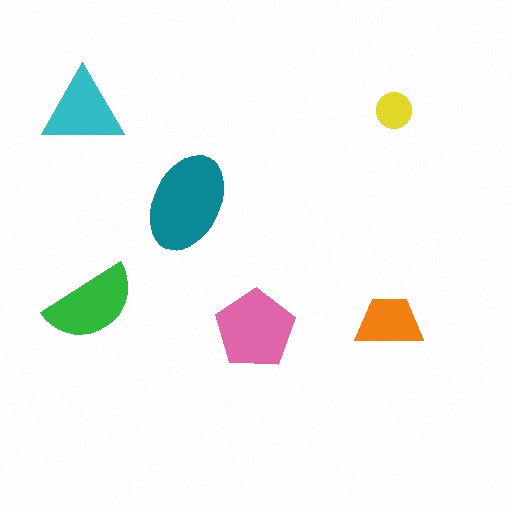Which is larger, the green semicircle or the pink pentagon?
The pink pentagon.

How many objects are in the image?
There are 6 objects in the image.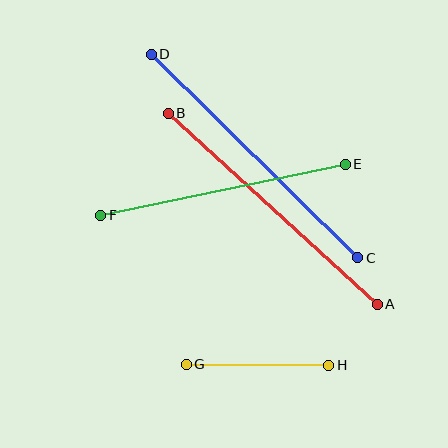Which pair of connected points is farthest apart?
Points C and D are farthest apart.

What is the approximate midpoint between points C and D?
The midpoint is at approximately (255, 156) pixels.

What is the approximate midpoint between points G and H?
The midpoint is at approximately (258, 365) pixels.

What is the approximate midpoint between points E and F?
The midpoint is at approximately (223, 190) pixels.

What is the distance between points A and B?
The distance is approximately 283 pixels.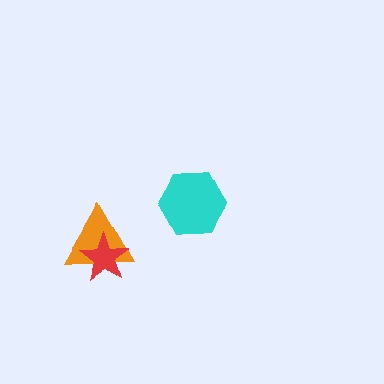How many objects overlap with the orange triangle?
1 object overlaps with the orange triangle.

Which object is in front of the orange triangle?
The red star is in front of the orange triangle.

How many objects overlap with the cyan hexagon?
0 objects overlap with the cyan hexagon.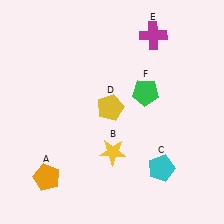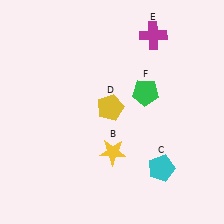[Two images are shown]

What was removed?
The orange pentagon (A) was removed in Image 2.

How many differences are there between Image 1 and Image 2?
There is 1 difference between the two images.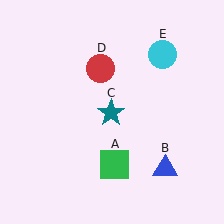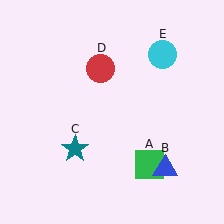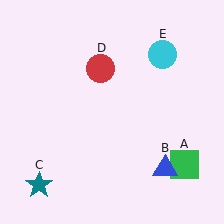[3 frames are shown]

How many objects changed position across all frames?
2 objects changed position: green square (object A), teal star (object C).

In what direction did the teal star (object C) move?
The teal star (object C) moved down and to the left.